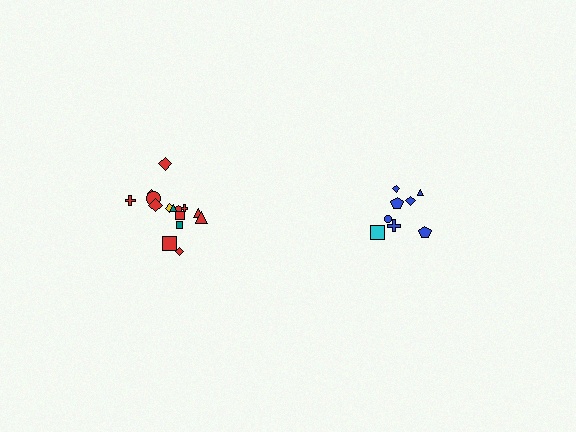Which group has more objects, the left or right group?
The left group.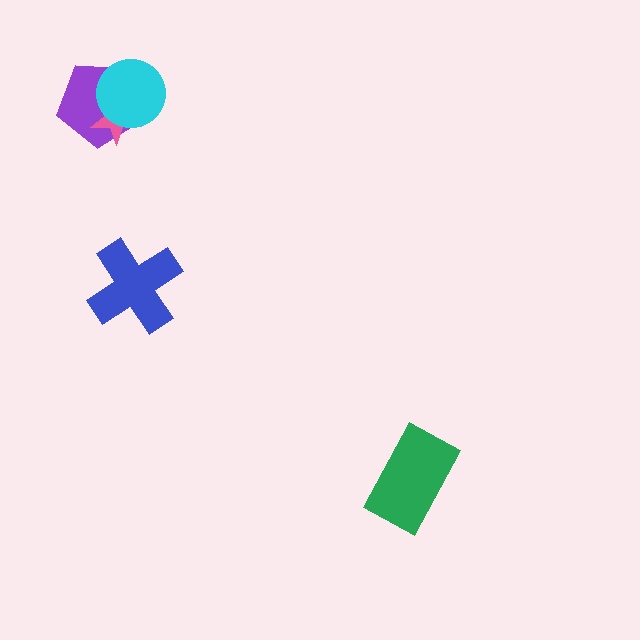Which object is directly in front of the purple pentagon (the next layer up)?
The pink star is directly in front of the purple pentagon.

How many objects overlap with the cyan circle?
2 objects overlap with the cyan circle.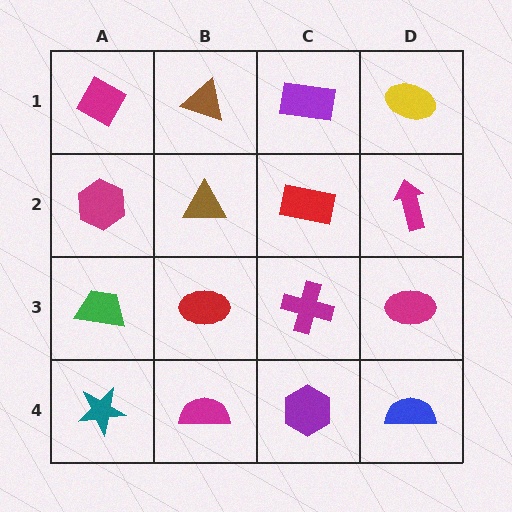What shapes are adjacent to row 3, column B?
A brown triangle (row 2, column B), a magenta semicircle (row 4, column B), a green trapezoid (row 3, column A), a magenta cross (row 3, column C).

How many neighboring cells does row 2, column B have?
4.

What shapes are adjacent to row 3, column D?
A magenta arrow (row 2, column D), a blue semicircle (row 4, column D), a magenta cross (row 3, column C).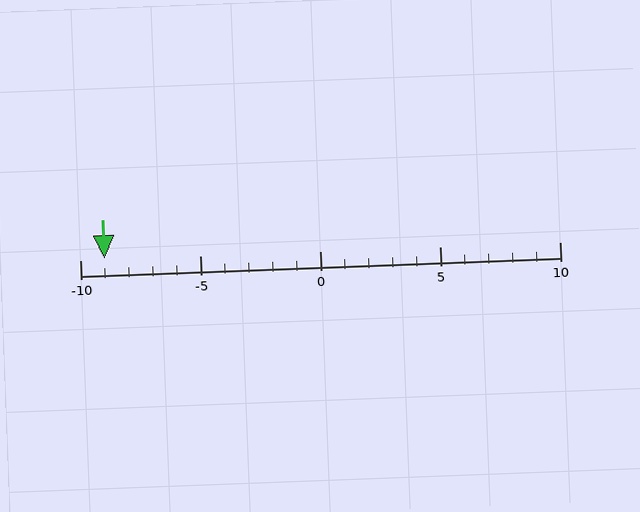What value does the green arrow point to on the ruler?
The green arrow points to approximately -9.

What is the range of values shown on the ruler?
The ruler shows values from -10 to 10.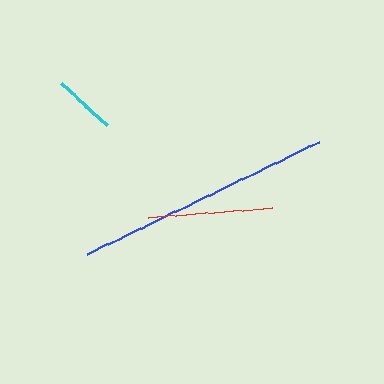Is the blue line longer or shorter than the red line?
The blue line is longer than the red line.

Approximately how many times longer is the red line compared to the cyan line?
The red line is approximately 2.0 times the length of the cyan line.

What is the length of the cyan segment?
The cyan segment is approximately 62 pixels long.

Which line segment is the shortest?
The cyan line is the shortest at approximately 62 pixels.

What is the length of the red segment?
The red segment is approximately 123 pixels long.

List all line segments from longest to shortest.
From longest to shortest: blue, red, cyan.